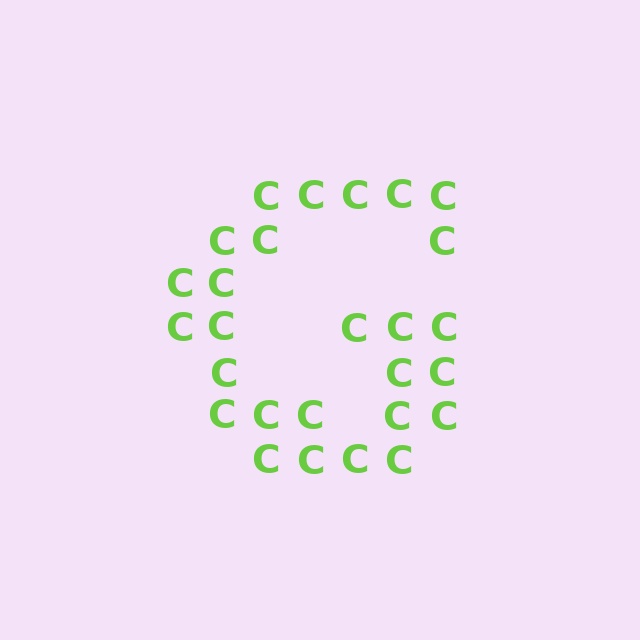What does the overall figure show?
The overall figure shows the letter G.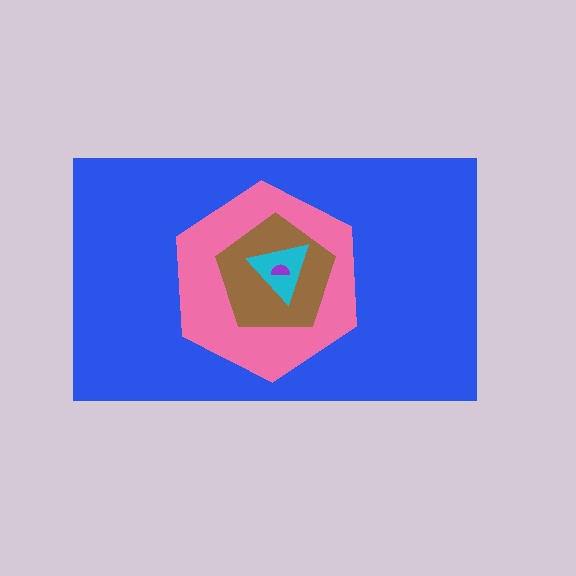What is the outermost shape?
The blue rectangle.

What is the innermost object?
The purple semicircle.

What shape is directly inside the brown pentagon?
The cyan triangle.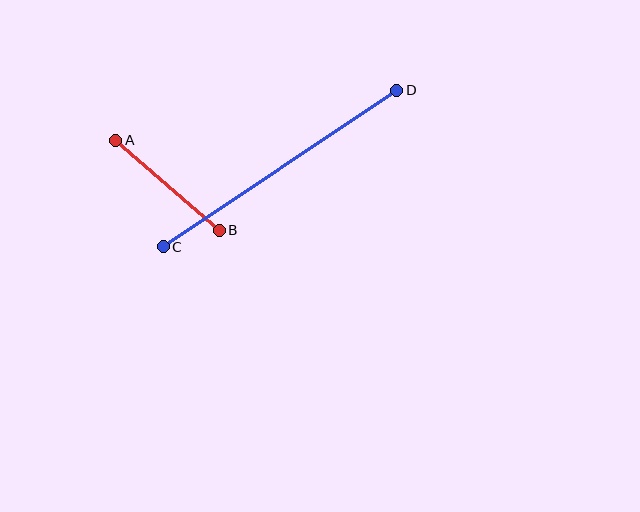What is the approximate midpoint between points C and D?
The midpoint is at approximately (280, 168) pixels.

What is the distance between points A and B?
The distance is approximately 137 pixels.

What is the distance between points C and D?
The distance is approximately 281 pixels.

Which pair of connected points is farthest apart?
Points C and D are farthest apart.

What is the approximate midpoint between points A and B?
The midpoint is at approximately (167, 185) pixels.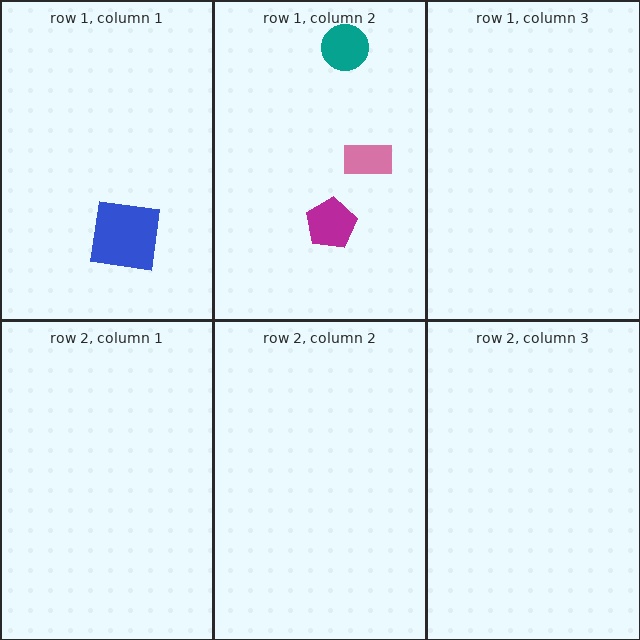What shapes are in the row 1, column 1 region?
The blue square.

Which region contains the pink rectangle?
The row 1, column 2 region.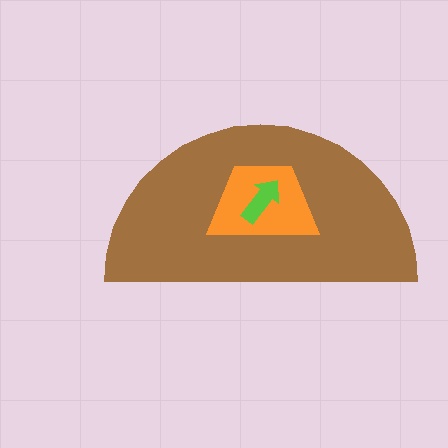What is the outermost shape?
The brown semicircle.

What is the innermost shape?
The lime arrow.